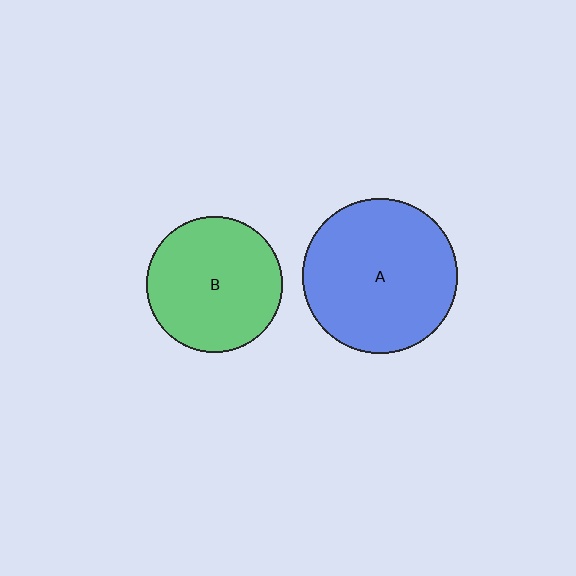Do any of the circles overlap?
No, none of the circles overlap.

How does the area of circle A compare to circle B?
Approximately 1.3 times.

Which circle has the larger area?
Circle A (blue).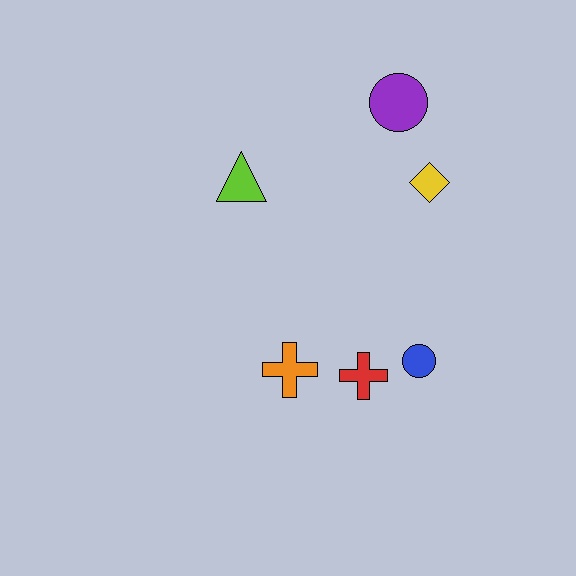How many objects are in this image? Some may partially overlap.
There are 6 objects.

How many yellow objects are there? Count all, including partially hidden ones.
There is 1 yellow object.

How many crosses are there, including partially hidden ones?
There are 2 crosses.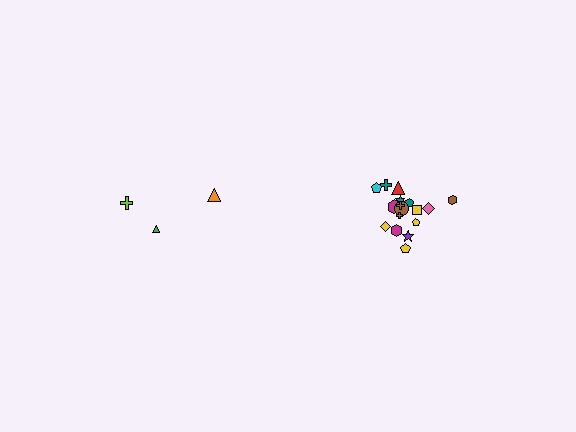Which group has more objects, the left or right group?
The right group.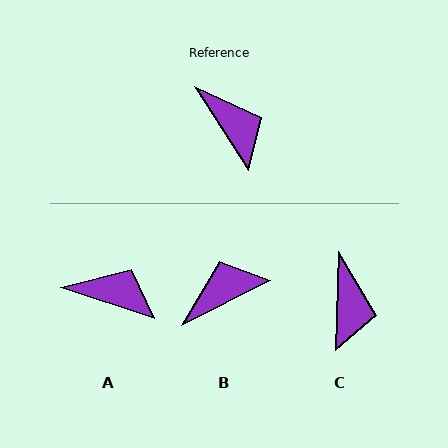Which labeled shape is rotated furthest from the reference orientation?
B, about 83 degrees away.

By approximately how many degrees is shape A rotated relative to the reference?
Approximately 39 degrees counter-clockwise.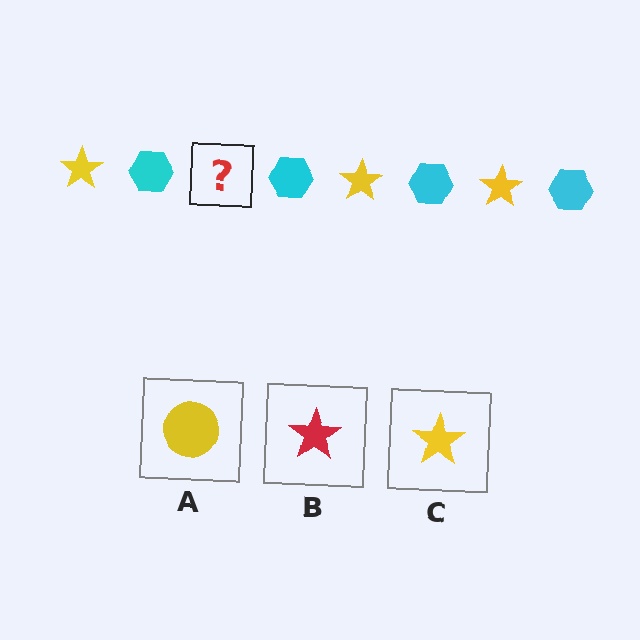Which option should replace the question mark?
Option C.